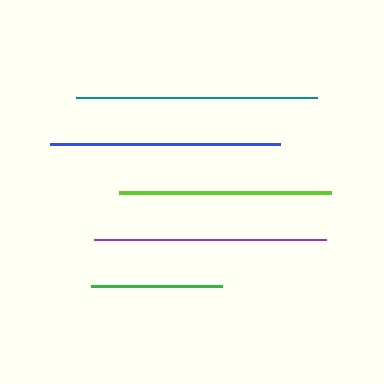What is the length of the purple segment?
The purple segment is approximately 231 pixels long.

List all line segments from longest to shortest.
From longest to shortest: teal, purple, blue, lime, green.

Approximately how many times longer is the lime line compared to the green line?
The lime line is approximately 1.6 times the length of the green line.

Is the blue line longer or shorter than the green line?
The blue line is longer than the green line.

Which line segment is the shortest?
The green line is the shortest at approximately 132 pixels.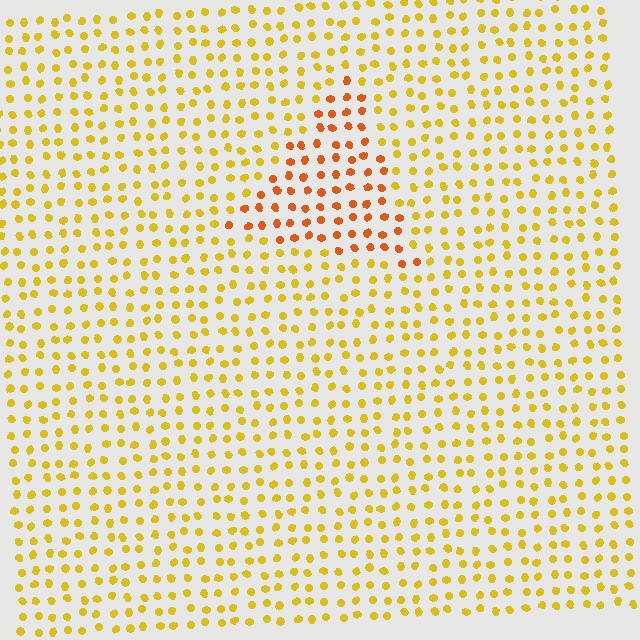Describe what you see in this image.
The image is filled with small yellow elements in a uniform arrangement. A triangle-shaped region is visible where the elements are tinted to a slightly different hue, forming a subtle color boundary.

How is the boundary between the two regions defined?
The boundary is defined purely by a slight shift in hue (about 32 degrees). Spacing, size, and orientation are identical on both sides.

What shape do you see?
I see a triangle.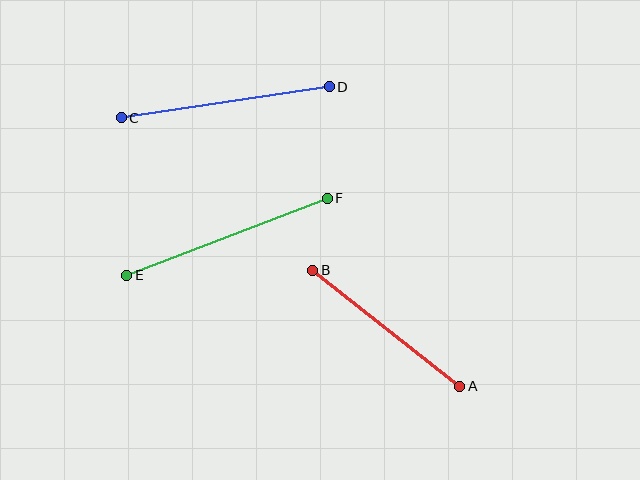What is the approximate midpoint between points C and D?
The midpoint is at approximately (225, 102) pixels.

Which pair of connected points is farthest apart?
Points E and F are farthest apart.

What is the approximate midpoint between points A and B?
The midpoint is at approximately (386, 328) pixels.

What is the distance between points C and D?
The distance is approximately 210 pixels.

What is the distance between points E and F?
The distance is approximately 215 pixels.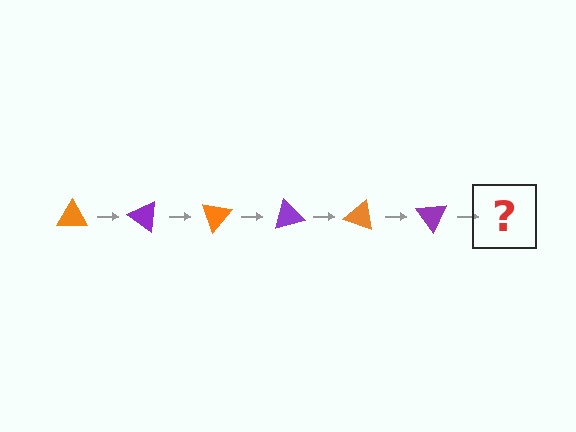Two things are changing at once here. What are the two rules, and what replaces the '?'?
The two rules are that it rotates 35 degrees each step and the color cycles through orange and purple. The '?' should be an orange triangle, rotated 210 degrees from the start.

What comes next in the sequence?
The next element should be an orange triangle, rotated 210 degrees from the start.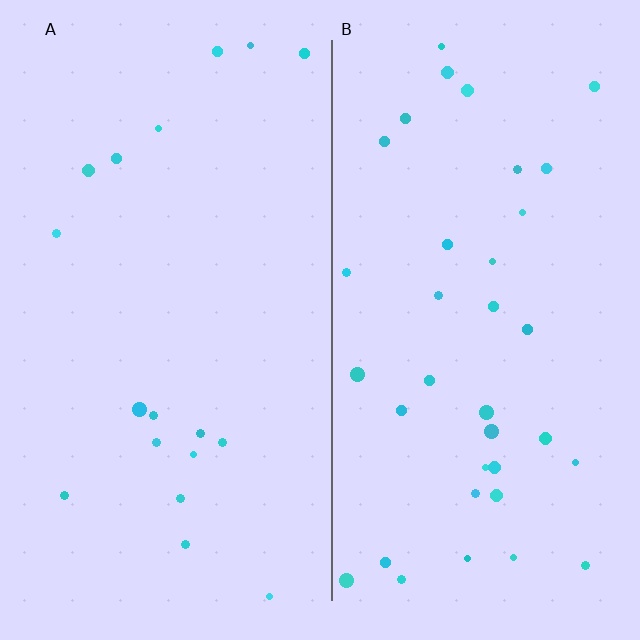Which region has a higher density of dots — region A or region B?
B (the right).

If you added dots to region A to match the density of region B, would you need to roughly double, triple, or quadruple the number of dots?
Approximately double.